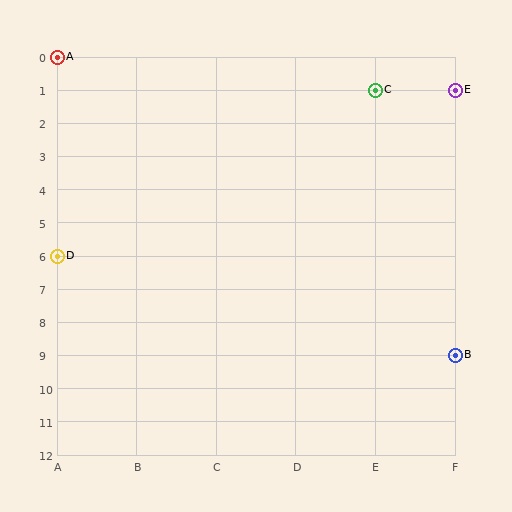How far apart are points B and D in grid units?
Points B and D are 5 columns and 3 rows apart (about 5.8 grid units diagonally).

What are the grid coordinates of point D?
Point D is at grid coordinates (A, 6).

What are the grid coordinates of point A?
Point A is at grid coordinates (A, 0).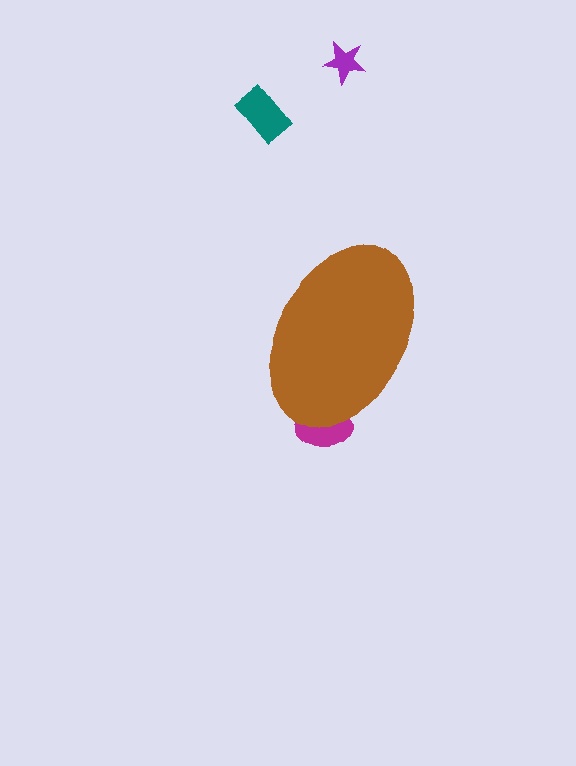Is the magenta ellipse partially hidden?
Yes, the magenta ellipse is partially hidden behind the brown ellipse.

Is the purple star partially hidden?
No, the purple star is fully visible.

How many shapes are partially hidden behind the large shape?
1 shape is partially hidden.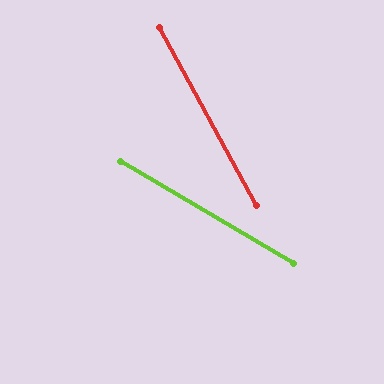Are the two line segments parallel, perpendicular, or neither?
Neither parallel nor perpendicular — they differ by about 31°.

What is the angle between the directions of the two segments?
Approximately 31 degrees.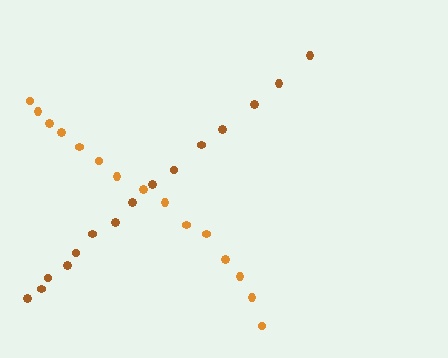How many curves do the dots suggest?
There are 2 distinct paths.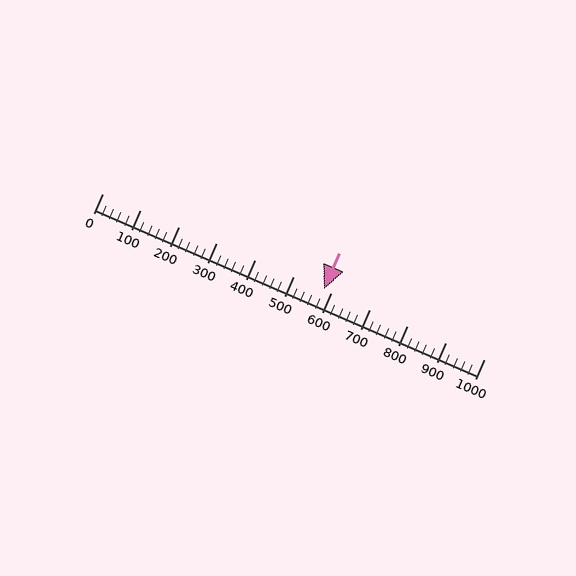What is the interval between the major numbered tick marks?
The major tick marks are spaced 100 units apart.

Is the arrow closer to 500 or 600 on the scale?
The arrow is closer to 600.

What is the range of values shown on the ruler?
The ruler shows values from 0 to 1000.